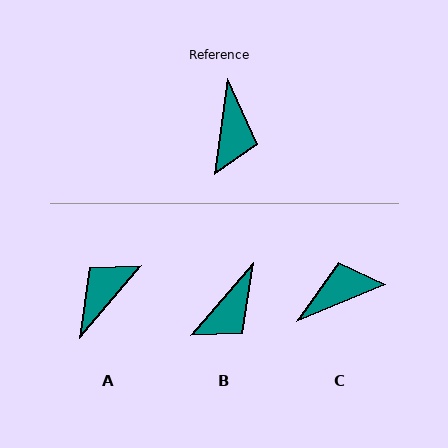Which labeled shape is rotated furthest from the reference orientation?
A, about 148 degrees away.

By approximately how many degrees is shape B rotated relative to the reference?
Approximately 33 degrees clockwise.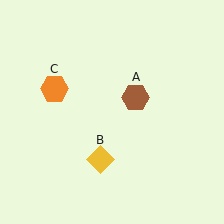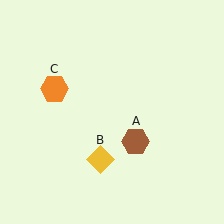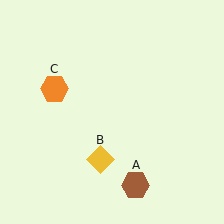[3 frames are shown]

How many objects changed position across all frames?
1 object changed position: brown hexagon (object A).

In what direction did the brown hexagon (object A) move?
The brown hexagon (object A) moved down.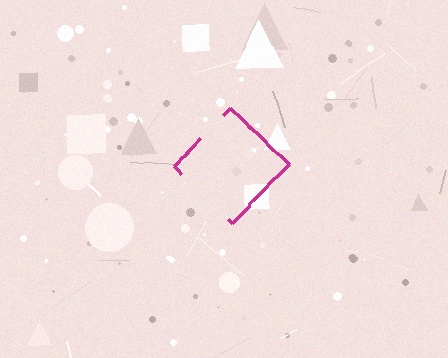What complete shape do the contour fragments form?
The contour fragments form a diamond.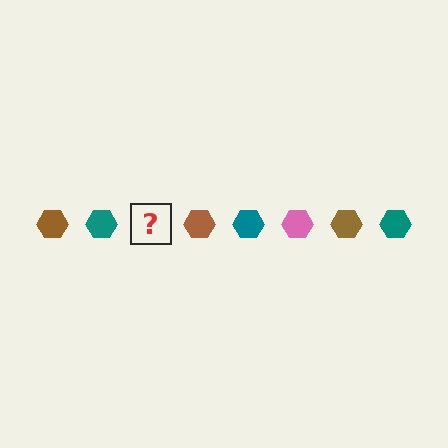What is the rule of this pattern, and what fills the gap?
The rule is that the pattern cycles through brown, teal, pink hexagons. The gap should be filled with a pink hexagon.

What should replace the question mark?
The question mark should be replaced with a pink hexagon.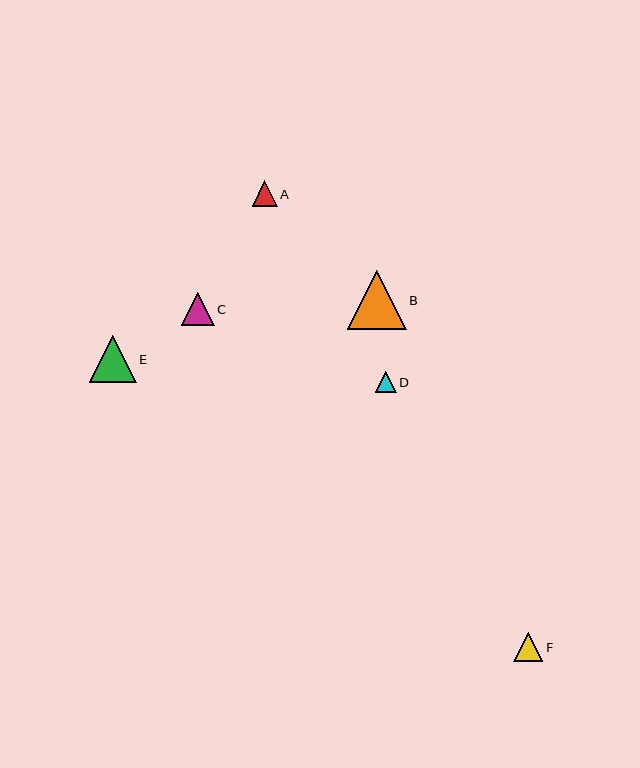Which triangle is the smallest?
Triangle D is the smallest with a size of approximately 21 pixels.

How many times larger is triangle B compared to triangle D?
Triangle B is approximately 2.8 times the size of triangle D.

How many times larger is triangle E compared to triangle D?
Triangle E is approximately 2.2 times the size of triangle D.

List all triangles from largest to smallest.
From largest to smallest: B, E, C, F, A, D.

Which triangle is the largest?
Triangle B is the largest with a size of approximately 59 pixels.